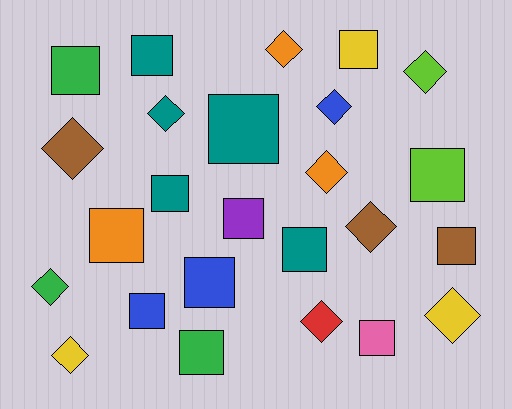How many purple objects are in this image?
There is 1 purple object.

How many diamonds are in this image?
There are 11 diamonds.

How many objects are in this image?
There are 25 objects.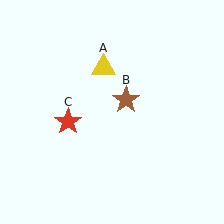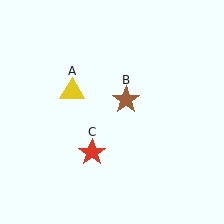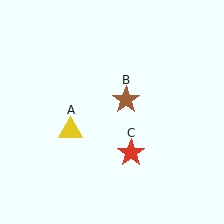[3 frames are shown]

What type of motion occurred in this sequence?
The yellow triangle (object A), red star (object C) rotated counterclockwise around the center of the scene.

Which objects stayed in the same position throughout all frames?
Brown star (object B) remained stationary.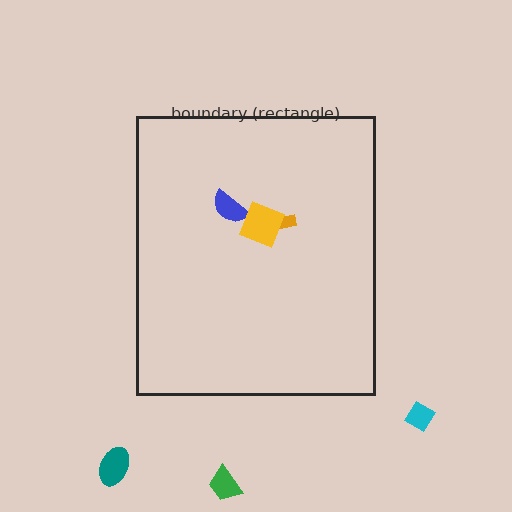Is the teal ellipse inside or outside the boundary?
Outside.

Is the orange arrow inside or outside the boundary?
Inside.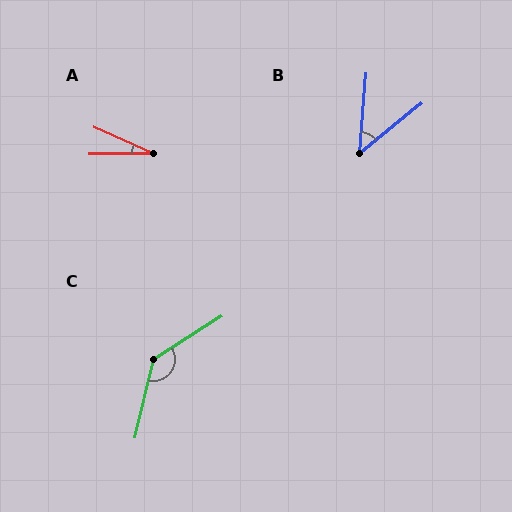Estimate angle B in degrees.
Approximately 46 degrees.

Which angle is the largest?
C, at approximately 135 degrees.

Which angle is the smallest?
A, at approximately 24 degrees.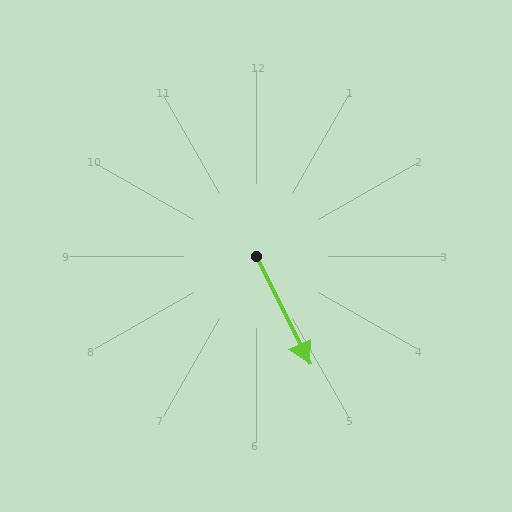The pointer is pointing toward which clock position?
Roughly 5 o'clock.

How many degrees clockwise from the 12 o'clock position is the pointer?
Approximately 154 degrees.